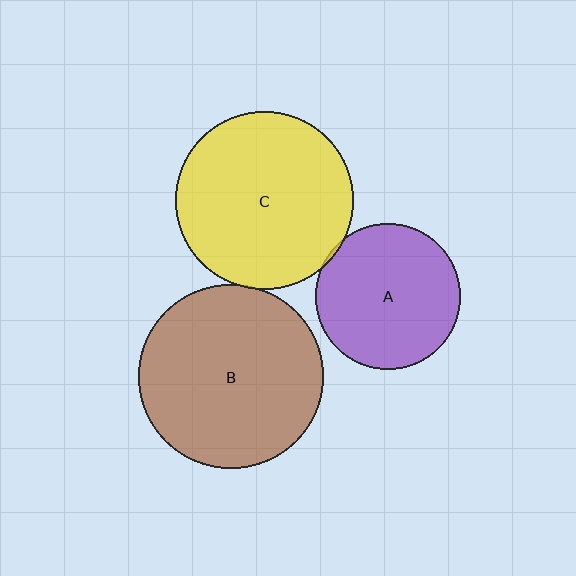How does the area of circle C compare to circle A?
Approximately 1.5 times.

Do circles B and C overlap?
Yes.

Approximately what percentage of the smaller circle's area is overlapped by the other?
Approximately 5%.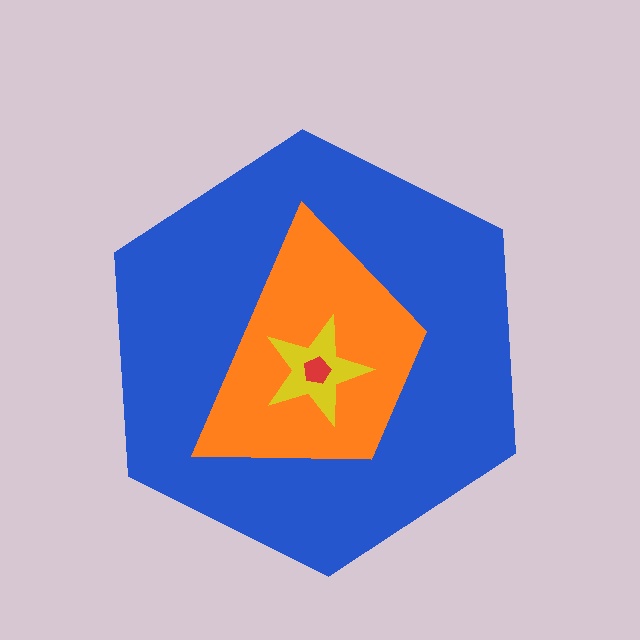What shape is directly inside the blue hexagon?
The orange trapezoid.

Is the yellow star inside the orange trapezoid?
Yes.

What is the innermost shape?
The red pentagon.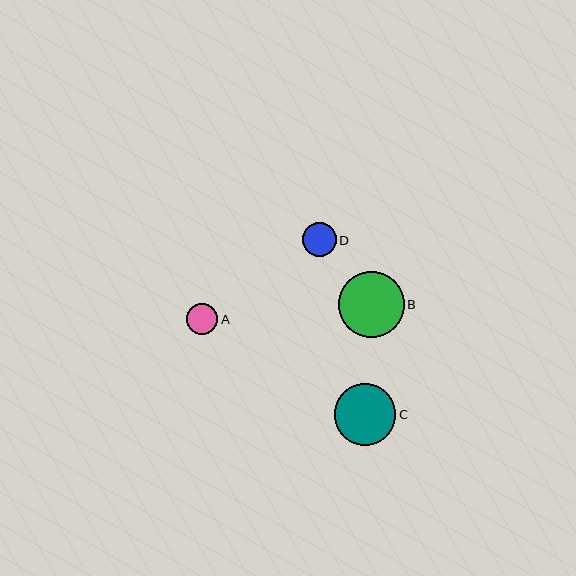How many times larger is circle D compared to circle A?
Circle D is approximately 1.1 times the size of circle A.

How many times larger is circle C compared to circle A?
Circle C is approximately 2.0 times the size of circle A.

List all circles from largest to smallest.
From largest to smallest: B, C, D, A.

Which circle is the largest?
Circle B is the largest with a size of approximately 66 pixels.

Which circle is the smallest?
Circle A is the smallest with a size of approximately 31 pixels.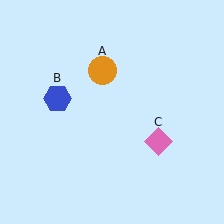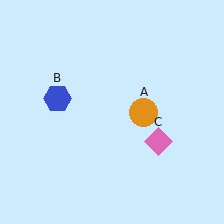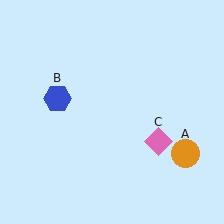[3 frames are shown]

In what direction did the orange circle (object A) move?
The orange circle (object A) moved down and to the right.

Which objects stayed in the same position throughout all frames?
Blue hexagon (object B) and pink diamond (object C) remained stationary.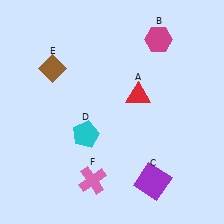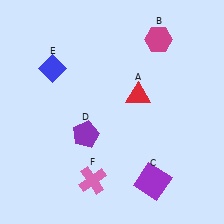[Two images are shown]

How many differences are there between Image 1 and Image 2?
There are 2 differences between the two images.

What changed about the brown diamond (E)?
In Image 1, E is brown. In Image 2, it changed to blue.